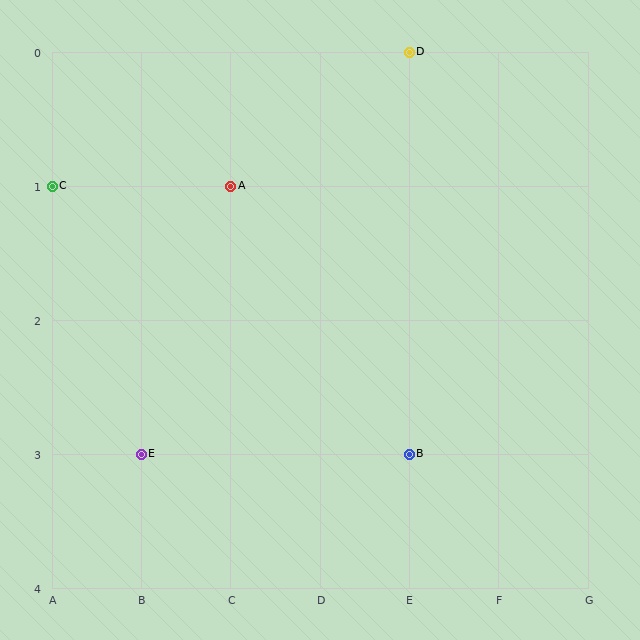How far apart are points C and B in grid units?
Points C and B are 4 columns and 2 rows apart (about 4.5 grid units diagonally).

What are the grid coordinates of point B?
Point B is at grid coordinates (E, 3).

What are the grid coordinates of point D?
Point D is at grid coordinates (E, 0).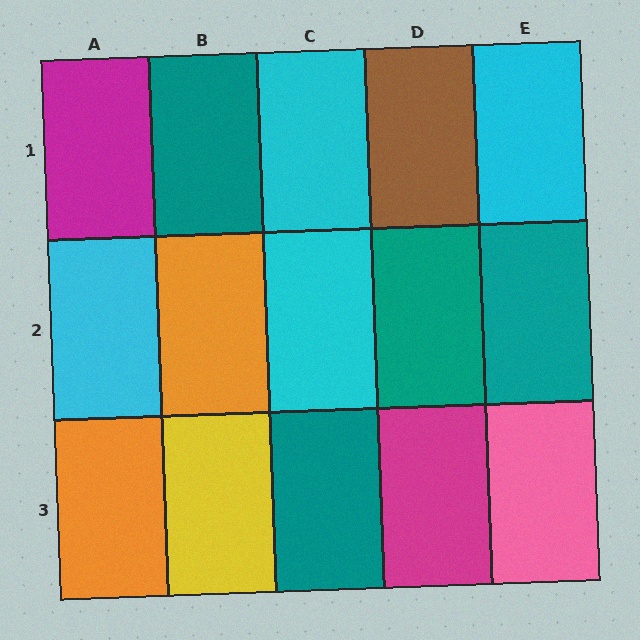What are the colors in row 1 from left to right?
Magenta, teal, cyan, brown, cyan.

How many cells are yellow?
1 cell is yellow.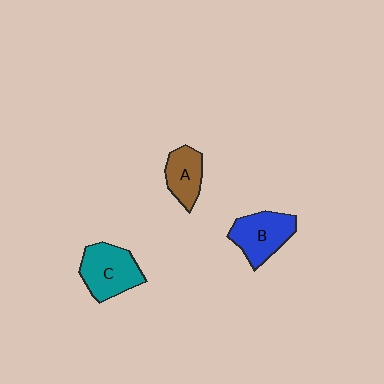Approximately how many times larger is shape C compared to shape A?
Approximately 1.5 times.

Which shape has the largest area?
Shape C (teal).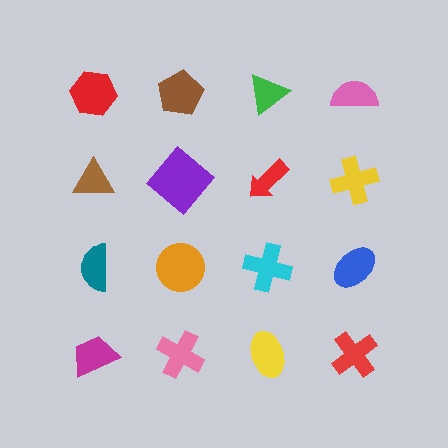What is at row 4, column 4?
A red cross.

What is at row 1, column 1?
A red hexagon.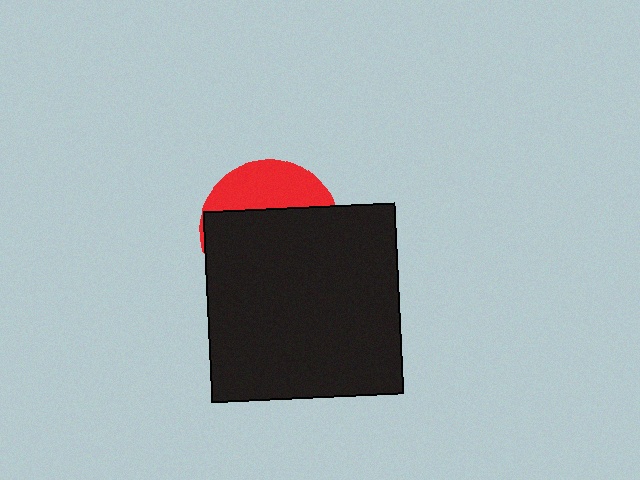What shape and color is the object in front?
The object in front is a black square.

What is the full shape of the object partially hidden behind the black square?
The partially hidden object is a red circle.